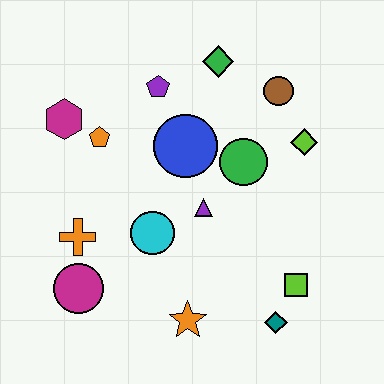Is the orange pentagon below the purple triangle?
No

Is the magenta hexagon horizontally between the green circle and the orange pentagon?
No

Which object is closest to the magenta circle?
The orange cross is closest to the magenta circle.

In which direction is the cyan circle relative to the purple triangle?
The cyan circle is to the left of the purple triangle.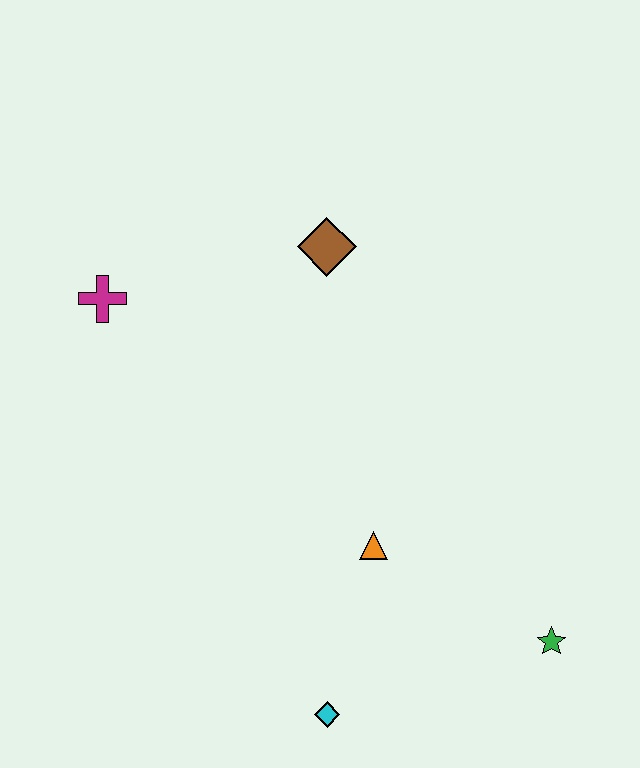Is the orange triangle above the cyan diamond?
Yes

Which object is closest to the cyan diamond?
The orange triangle is closest to the cyan diamond.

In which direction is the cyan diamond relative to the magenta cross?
The cyan diamond is below the magenta cross.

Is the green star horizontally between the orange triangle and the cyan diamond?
No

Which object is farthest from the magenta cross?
The green star is farthest from the magenta cross.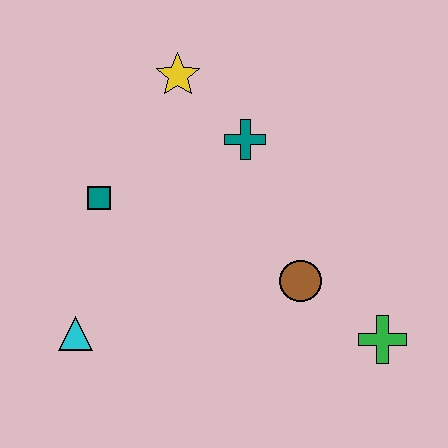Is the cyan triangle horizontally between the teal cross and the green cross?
No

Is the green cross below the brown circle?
Yes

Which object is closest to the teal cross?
The yellow star is closest to the teal cross.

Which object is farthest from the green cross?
The yellow star is farthest from the green cross.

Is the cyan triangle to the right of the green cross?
No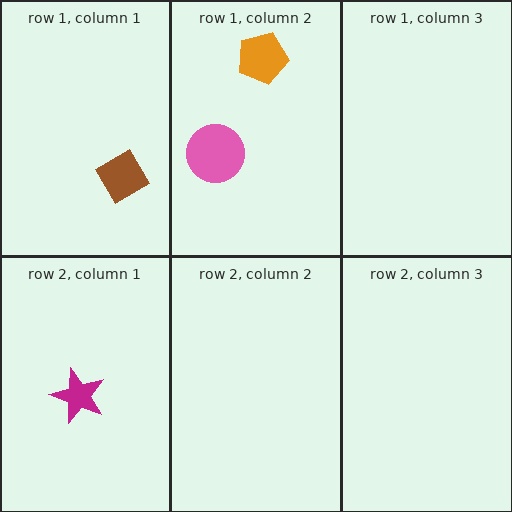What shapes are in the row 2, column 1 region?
The magenta star.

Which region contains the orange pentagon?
The row 1, column 2 region.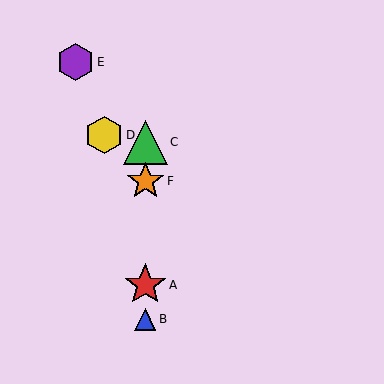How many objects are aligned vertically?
4 objects (A, B, C, F) are aligned vertically.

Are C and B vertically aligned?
Yes, both are at x≈145.